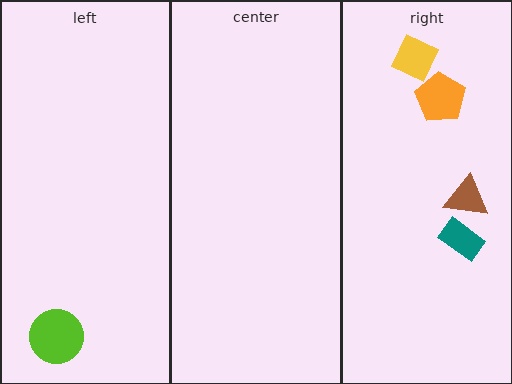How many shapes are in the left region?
1.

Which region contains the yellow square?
The right region.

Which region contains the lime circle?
The left region.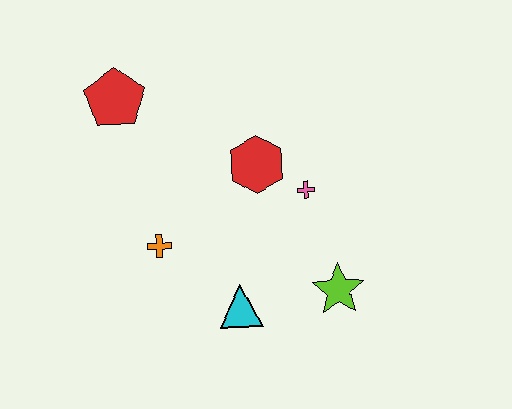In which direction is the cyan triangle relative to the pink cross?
The cyan triangle is below the pink cross.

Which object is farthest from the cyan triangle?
The red pentagon is farthest from the cyan triangle.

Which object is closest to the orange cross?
The cyan triangle is closest to the orange cross.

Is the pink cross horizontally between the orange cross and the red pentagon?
No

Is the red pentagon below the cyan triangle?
No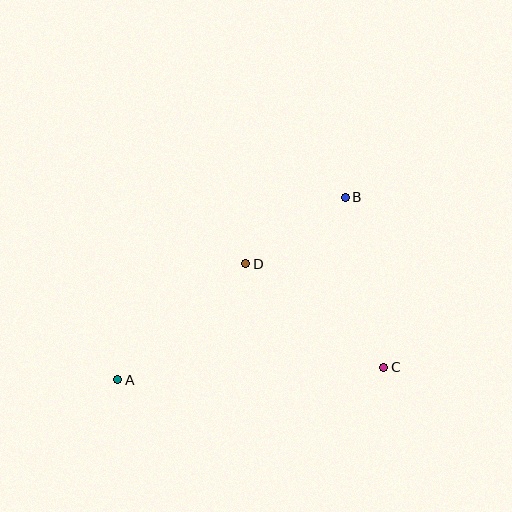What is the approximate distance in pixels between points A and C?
The distance between A and C is approximately 266 pixels.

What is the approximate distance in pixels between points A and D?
The distance between A and D is approximately 172 pixels.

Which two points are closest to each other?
Points B and D are closest to each other.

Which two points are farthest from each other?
Points A and B are farthest from each other.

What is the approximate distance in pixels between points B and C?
The distance between B and C is approximately 175 pixels.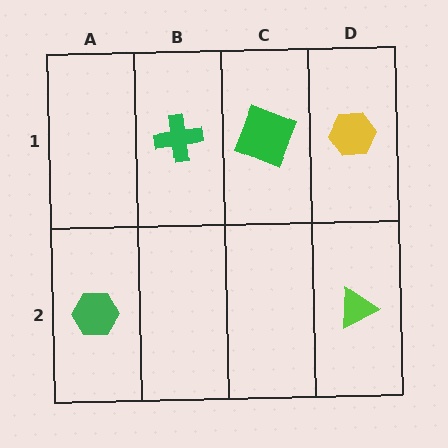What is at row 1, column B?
A green cross.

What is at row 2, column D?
A lime triangle.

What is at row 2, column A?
A green hexagon.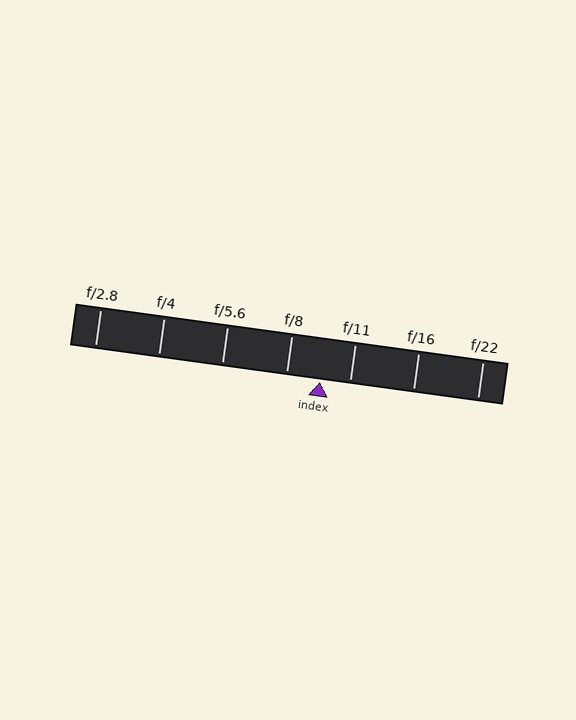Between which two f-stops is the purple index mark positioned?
The index mark is between f/8 and f/11.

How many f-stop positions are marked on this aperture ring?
There are 7 f-stop positions marked.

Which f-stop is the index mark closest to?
The index mark is closest to f/11.